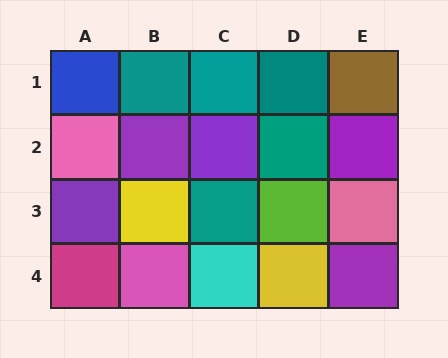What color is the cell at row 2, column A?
Pink.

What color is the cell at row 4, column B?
Pink.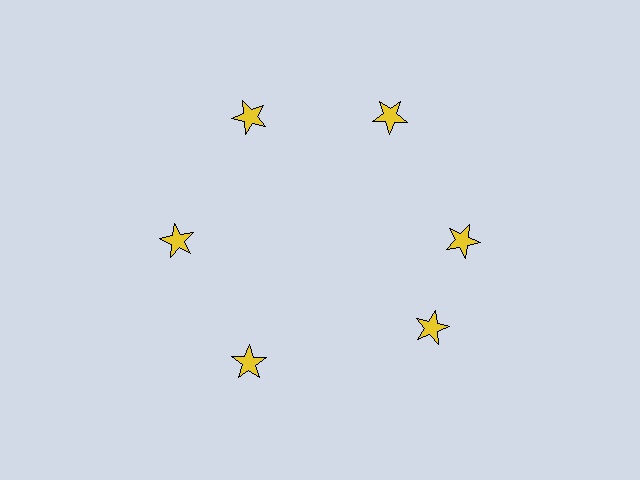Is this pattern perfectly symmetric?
No. The 6 yellow stars are arranged in a ring, but one element near the 5 o'clock position is rotated out of alignment along the ring, breaking the 6-fold rotational symmetry.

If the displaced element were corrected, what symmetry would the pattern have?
It would have 6-fold rotational symmetry — the pattern would map onto itself every 60 degrees.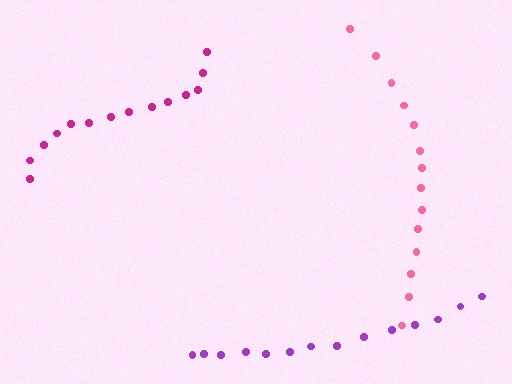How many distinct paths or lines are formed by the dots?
There are 3 distinct paths.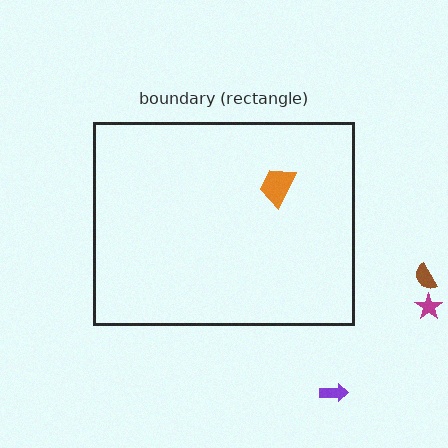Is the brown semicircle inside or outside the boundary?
Outside.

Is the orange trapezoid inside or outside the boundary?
Inside.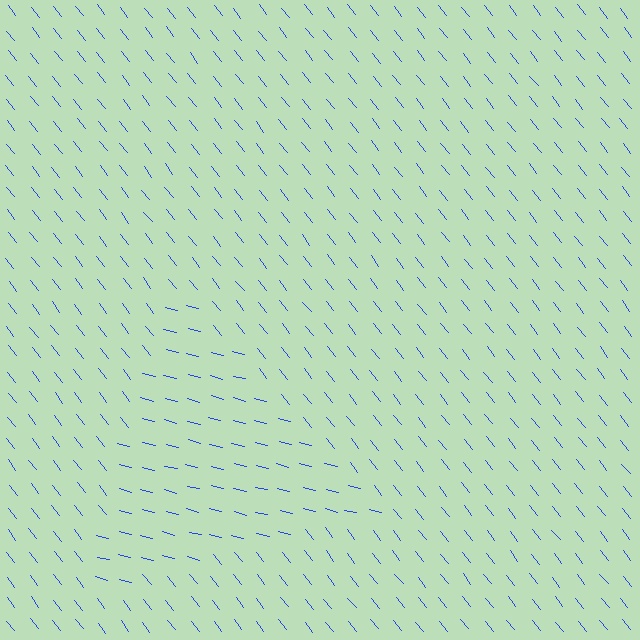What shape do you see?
I see a triangle.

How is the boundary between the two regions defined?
The boundary is defined purely by a change in line orientation (approximately 37 degrees difference). All lines are the same color and thickness.